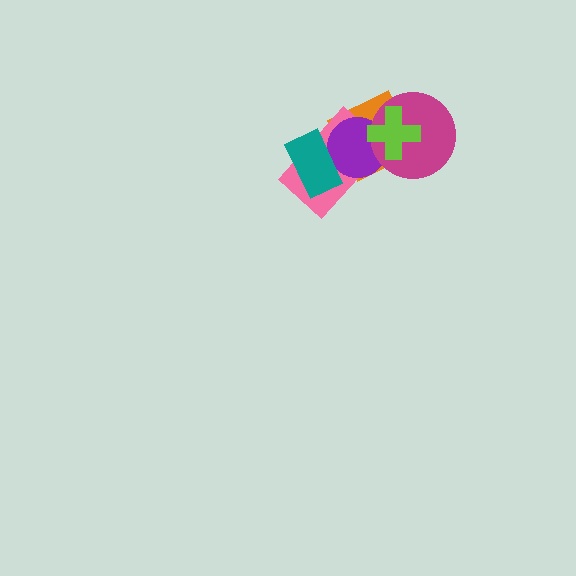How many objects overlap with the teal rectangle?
2 objects overlap with the teal rectangle.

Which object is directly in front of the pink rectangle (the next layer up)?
The purple circle is directly in front of the pink rectangle.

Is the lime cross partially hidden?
No, no other shape covers it.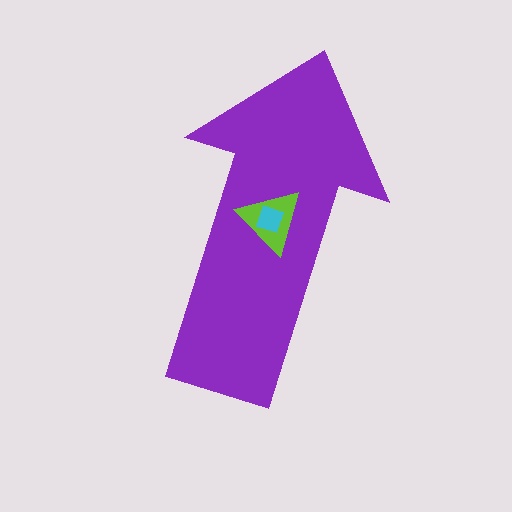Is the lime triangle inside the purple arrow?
Yes.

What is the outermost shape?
The purple arrow.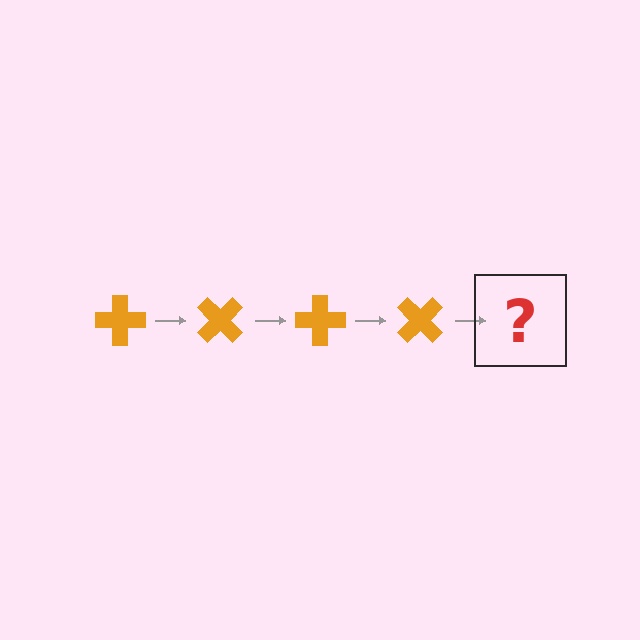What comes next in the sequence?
The next element should be an orange cross rotated 180 degrees.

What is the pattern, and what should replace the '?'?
The pattern is that the cross rotates 45 degrees each step. The '?' should be an orange cross rotated 180 degrees.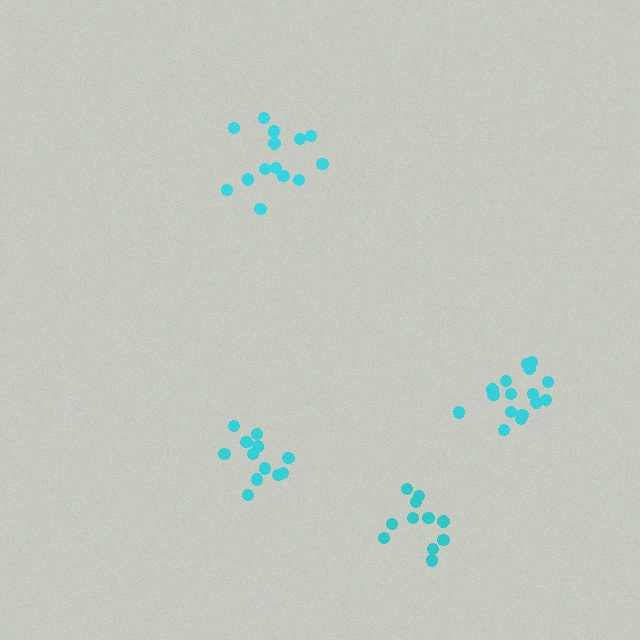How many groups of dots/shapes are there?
There are 4 groups.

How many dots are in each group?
Group 1: 17 dots, Group 2: 11 dots, Group 3: 14 dots, Group 4: 12 dots (54 total).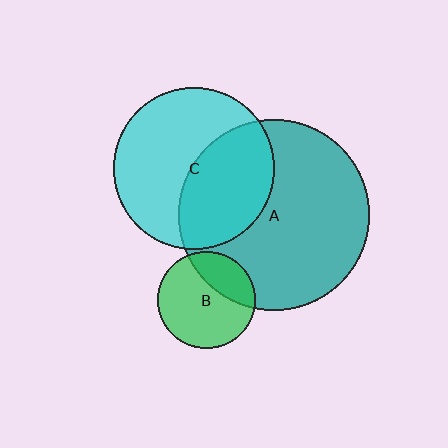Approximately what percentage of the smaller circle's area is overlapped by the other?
Approximately 30%.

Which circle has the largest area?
Circle A (teal).